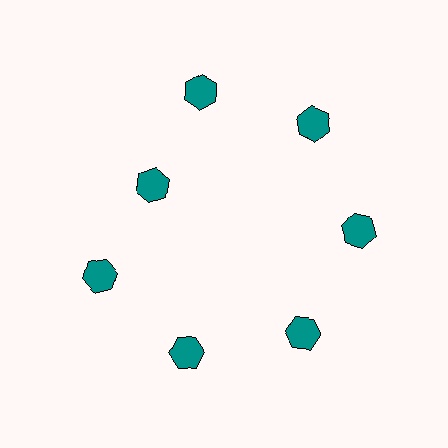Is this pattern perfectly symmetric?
No. The 7 teal hexagons are arranged in a ring, but one element near the 10 o'clock position is pulled inward toward the center, breaking the 7-fold rotational symmetry.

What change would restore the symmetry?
The symmetry would be restored by moving it outward, back onto the ring so that all 7 hexagons sit at equal angles and equal distance from the center.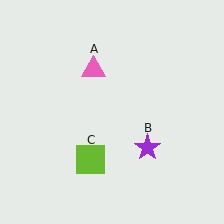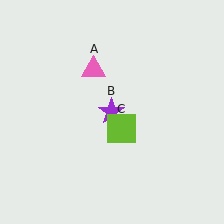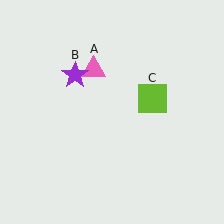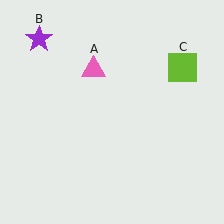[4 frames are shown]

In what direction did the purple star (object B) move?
The purple star (object B) moved up and to the left.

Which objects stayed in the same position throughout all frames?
Pink triangle (object A) remained stationary.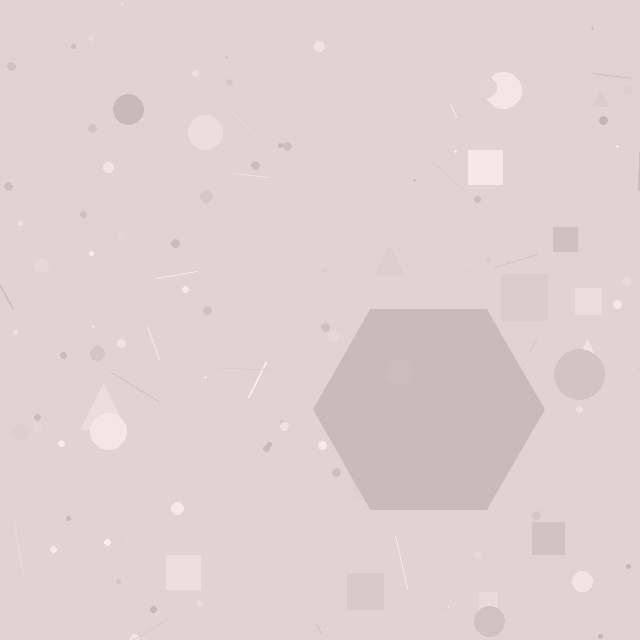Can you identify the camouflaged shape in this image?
The camouflaged shape is a hexagon.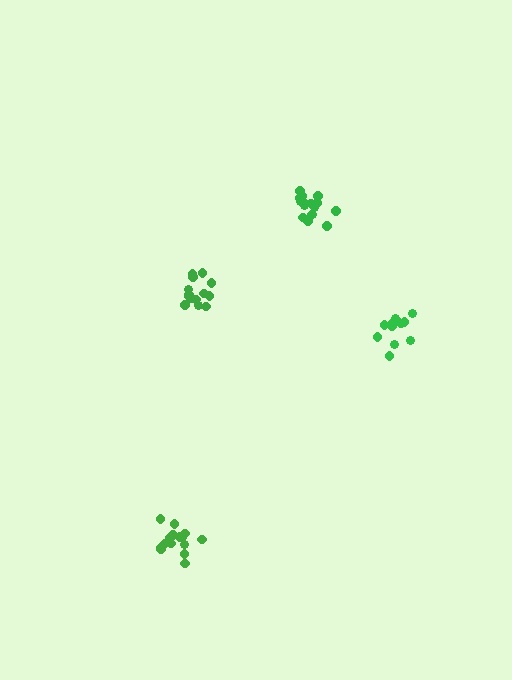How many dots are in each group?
Group 1: 15 dots, Group 2: 17 dots, Group 3: 14 dots, Group 4: 12 dots (58 total).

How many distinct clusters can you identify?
There are 4 distinct clusters.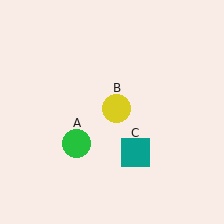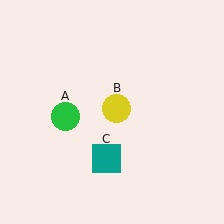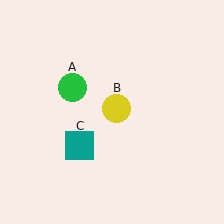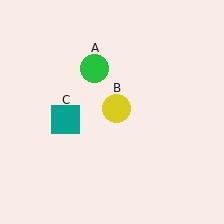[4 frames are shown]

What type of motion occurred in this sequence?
The green circle (object A), teal square (object C) rotated clockwise around the center of the scene.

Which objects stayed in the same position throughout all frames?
Yellow circle (object B) remained stationary.